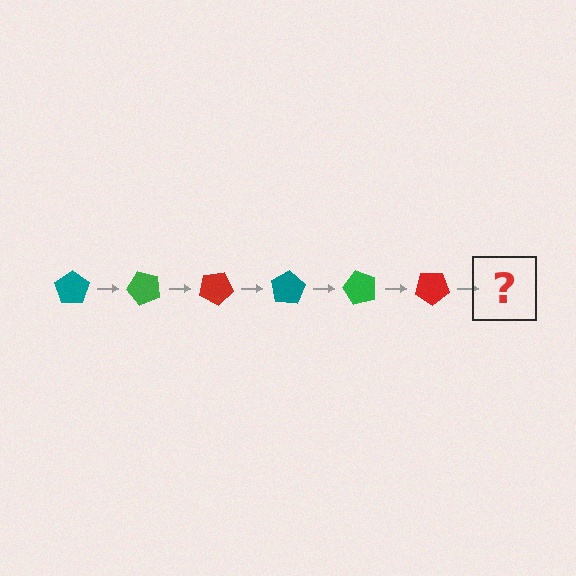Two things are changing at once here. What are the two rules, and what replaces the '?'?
The two rules are that it rotates 50 degrees each step and the color cycles through teal, green, and red. The '?' should be a teal pentagon, rotated 300 degrees from the start.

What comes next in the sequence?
The next element should be a teal pentagon, rotated 300 degrees from the start.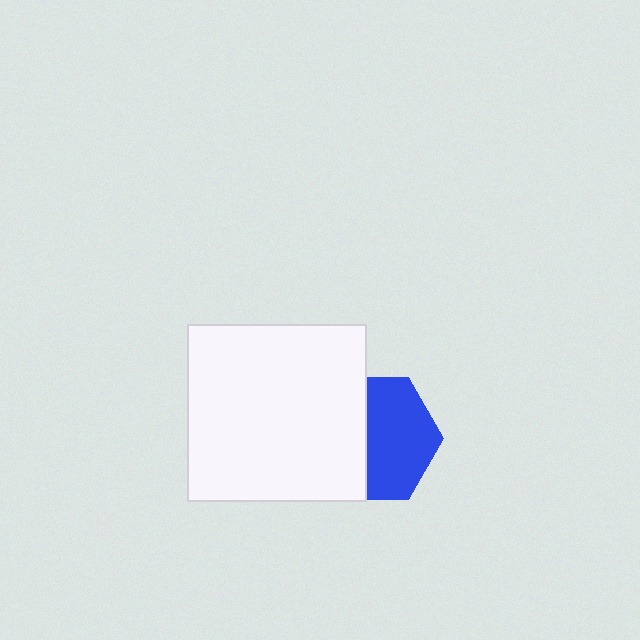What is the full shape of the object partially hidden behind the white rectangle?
The partially hidden object is a blue hexagon.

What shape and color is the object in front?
The object in front is a white rectangle.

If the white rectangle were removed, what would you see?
You would see the complete blue hexagon.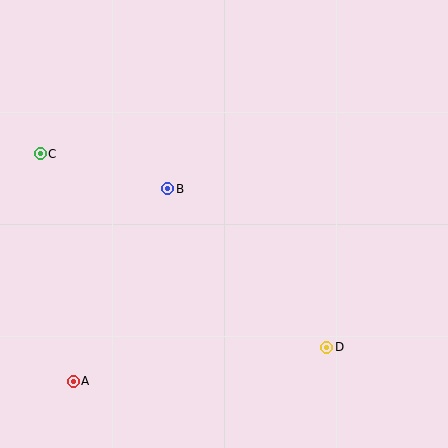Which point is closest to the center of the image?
Point B at (168, 189) is closest to the center.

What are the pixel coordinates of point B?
Point B is at (168, 189).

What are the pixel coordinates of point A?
Point A is at (73, 381).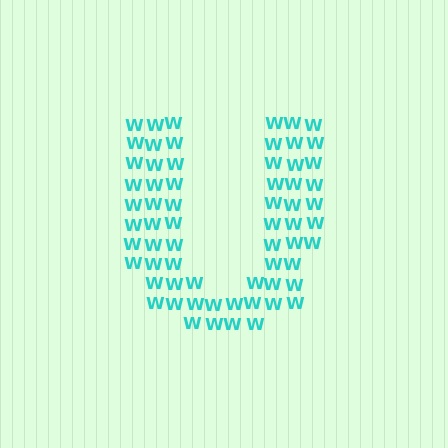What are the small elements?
The small elements are letter W's.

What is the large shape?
The large shape is the letter U.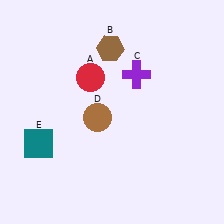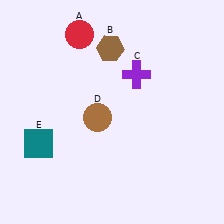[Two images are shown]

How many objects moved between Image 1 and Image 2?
1 object moved between the two images.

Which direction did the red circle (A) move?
The red circle (A) moved up.